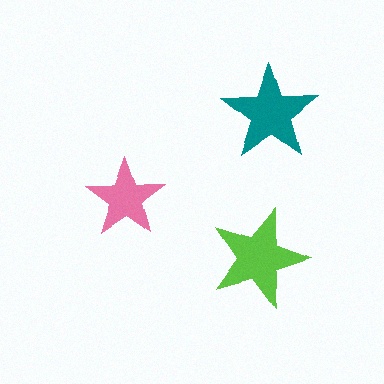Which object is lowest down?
The lime star is bottommost.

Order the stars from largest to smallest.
the lime one, the teal one, the pink one.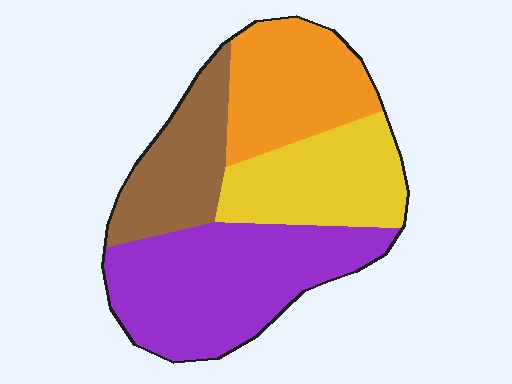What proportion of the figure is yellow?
Yellow takes up less than a quarter of the figure.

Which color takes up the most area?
Purple, at roughly 35%.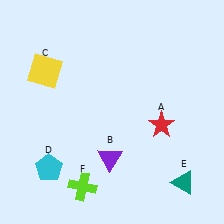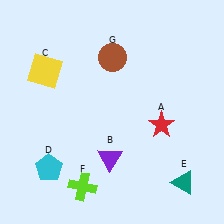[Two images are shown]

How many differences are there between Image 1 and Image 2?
There is 1 difference between the two images.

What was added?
A brown circle (G) was added in Image 2.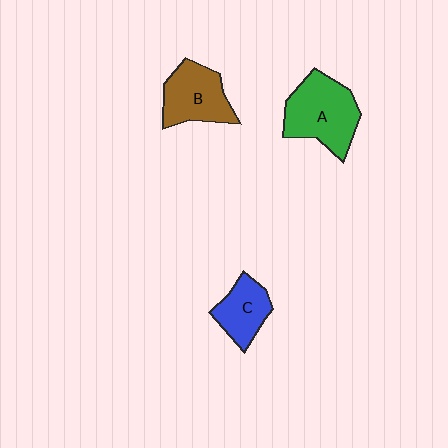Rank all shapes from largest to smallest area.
From largest to smallest: A (green), B (brown), C (blue).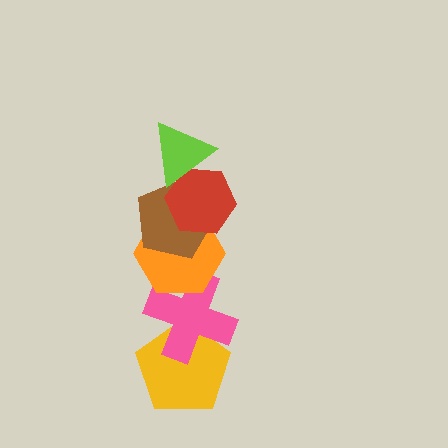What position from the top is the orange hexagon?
The orange hexagon is 4th from the top.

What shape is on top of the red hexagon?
The lime triangle is on top of the red hexagon.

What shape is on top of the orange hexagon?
The brown pentagon is on top of the orange hexagon.